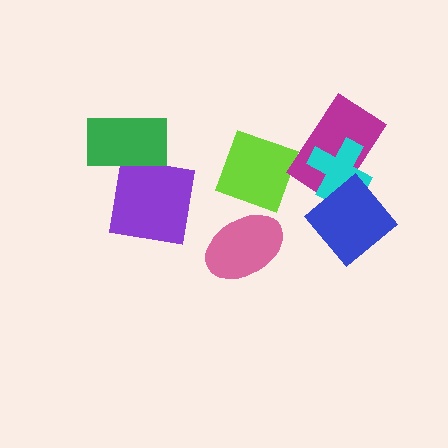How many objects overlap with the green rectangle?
1 object overlaps with the green rectangle.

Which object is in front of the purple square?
The green rectangle is in front of the purple square.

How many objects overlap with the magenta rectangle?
2 objects overlap with the magenta rectangle.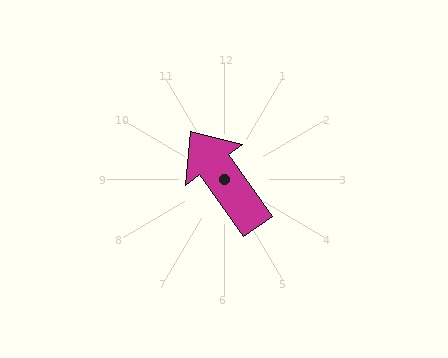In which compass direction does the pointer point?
Northwest.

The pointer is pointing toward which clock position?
Roughly 11 o'clock.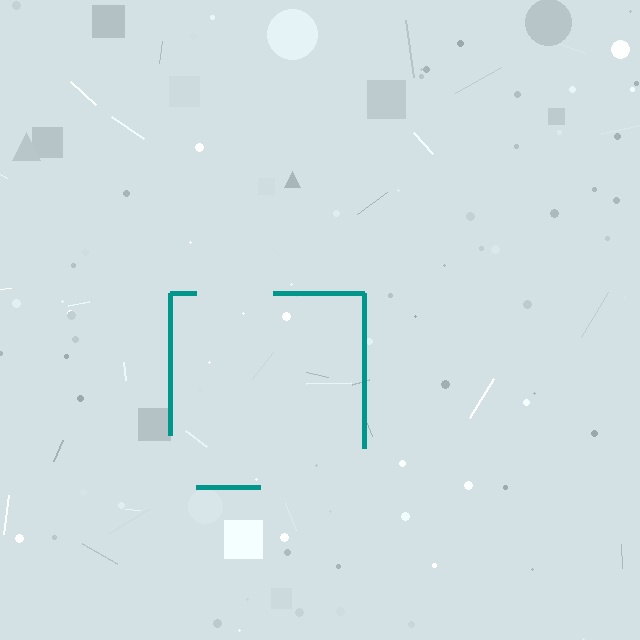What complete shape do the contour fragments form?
The contour fragments form a square.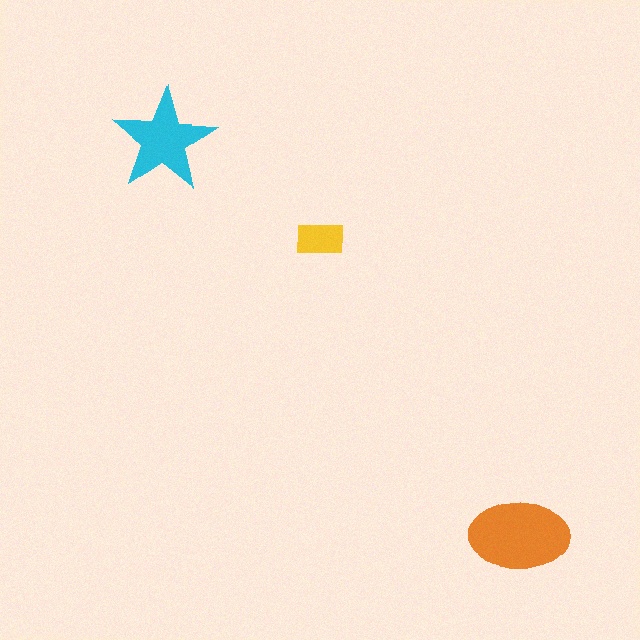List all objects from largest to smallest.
The orange ellipse, the cyan star, the yellow rectangle.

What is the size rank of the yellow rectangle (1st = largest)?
3rd.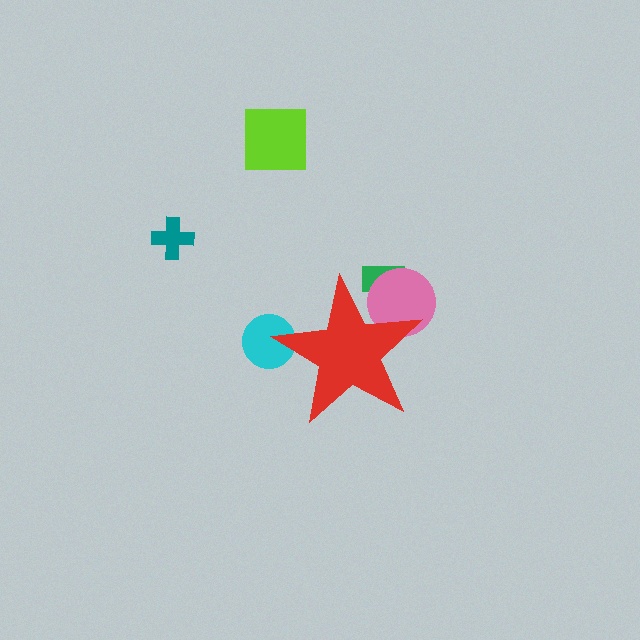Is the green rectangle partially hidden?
Yes, the green rectangle is partially hidden behind the red star.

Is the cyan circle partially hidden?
Yes, the cyan circle is partially hidden behind the red star.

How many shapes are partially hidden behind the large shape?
3 shapes are partially hidden.